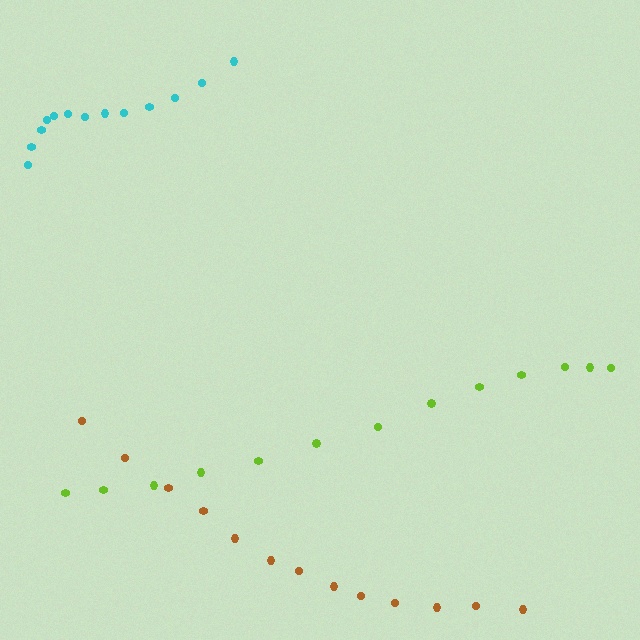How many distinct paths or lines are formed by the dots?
There are 3 distinct paths.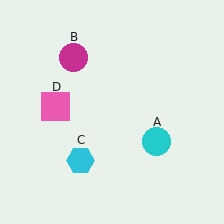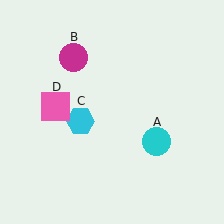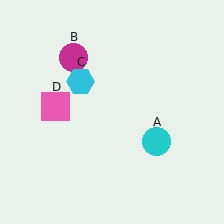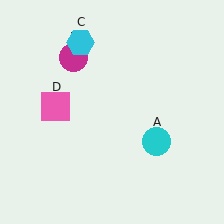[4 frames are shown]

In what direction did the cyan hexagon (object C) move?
The cyan hexagon (object C) moved up.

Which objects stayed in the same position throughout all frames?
Cyan circle (object A) and magenta circle (object B) and pink square (object D) remained stationary.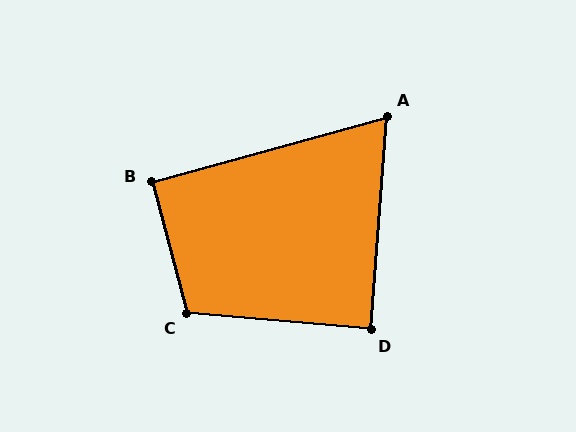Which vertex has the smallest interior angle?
A, at approximately 70 degrees.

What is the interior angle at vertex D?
Approximately 89 degrees (approximately right).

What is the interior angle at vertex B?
Approximately 91 degrees (approximately right).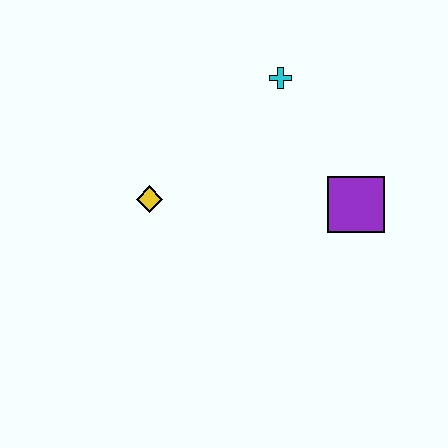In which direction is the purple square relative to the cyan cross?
The purple square is below the cyan cross.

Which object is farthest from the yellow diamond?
The purple square is farthest from the yellow diamond.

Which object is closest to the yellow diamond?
The cyan cross is closest to the yellow diamond.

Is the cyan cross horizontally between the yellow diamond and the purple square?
Yes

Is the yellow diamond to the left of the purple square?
Yes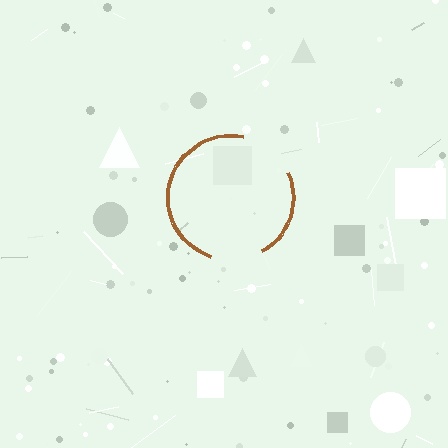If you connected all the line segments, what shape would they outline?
They would outline a circle.